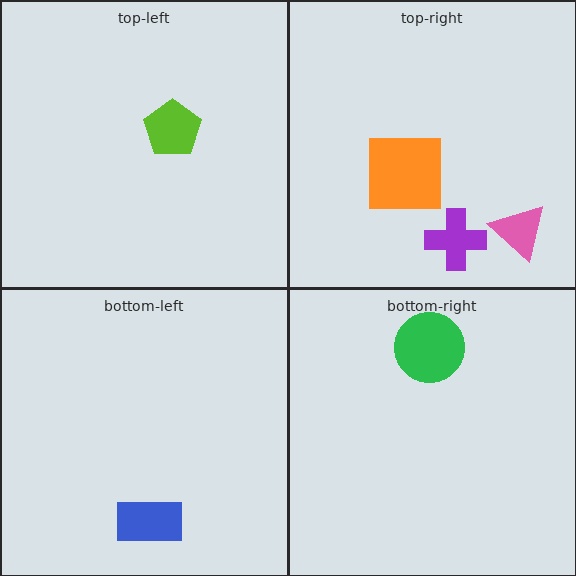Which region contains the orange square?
The top-right region.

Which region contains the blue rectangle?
The bottom-left region.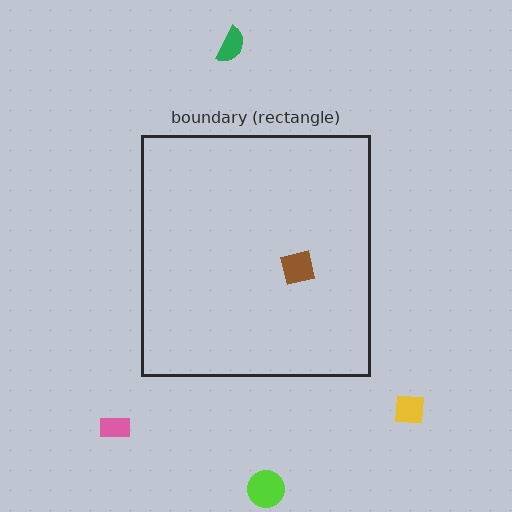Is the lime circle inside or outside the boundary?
Outside.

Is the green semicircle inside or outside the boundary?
Outside.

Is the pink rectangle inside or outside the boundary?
Outside.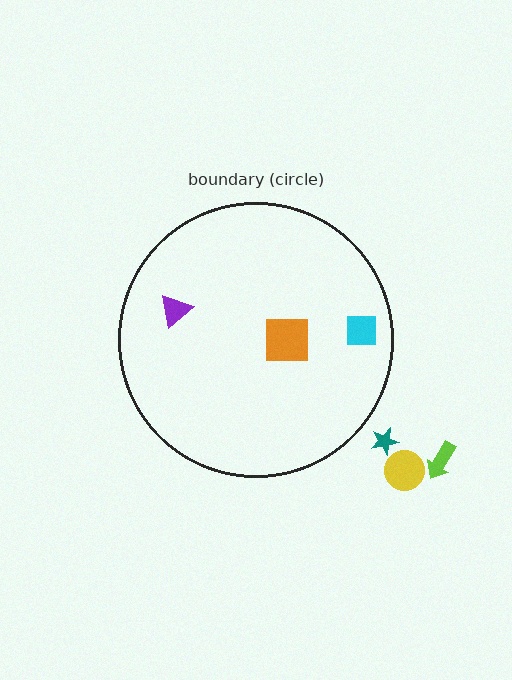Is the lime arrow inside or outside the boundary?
Outside.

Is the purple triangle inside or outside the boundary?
Inside.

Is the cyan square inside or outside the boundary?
Inside.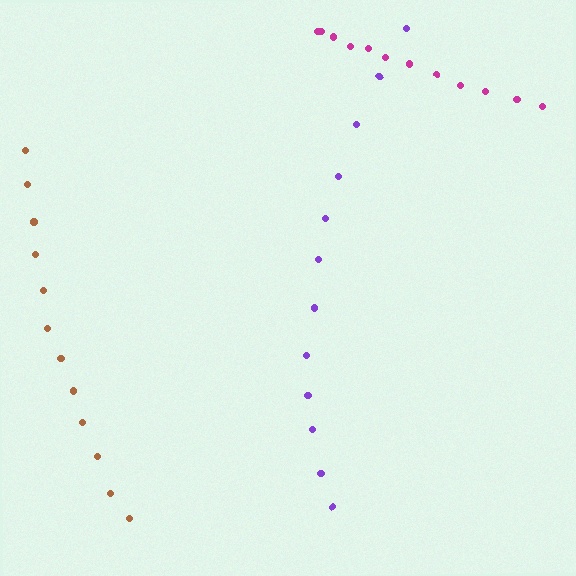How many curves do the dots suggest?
There are 3 distinct paths.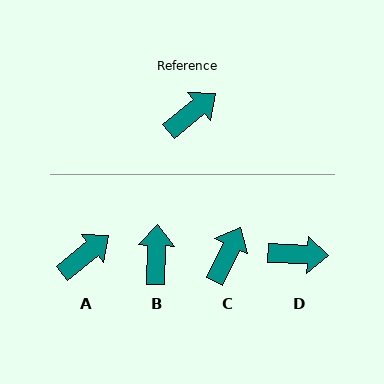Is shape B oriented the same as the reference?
No, it is off by about 49 degrees.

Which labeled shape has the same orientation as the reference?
A.